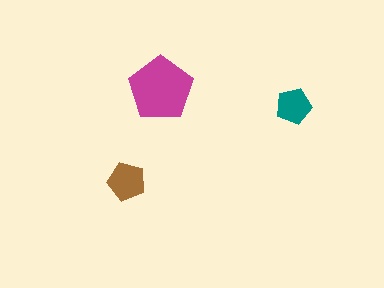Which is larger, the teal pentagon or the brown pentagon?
The brown one.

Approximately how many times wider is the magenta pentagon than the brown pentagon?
About 1.5 times wider.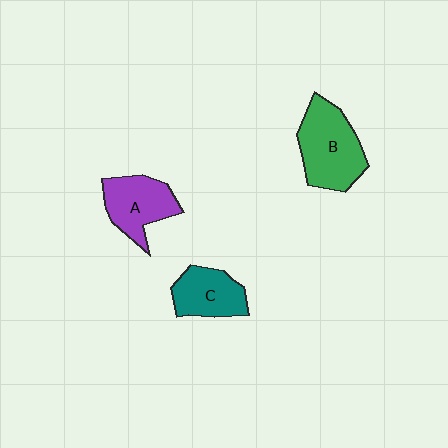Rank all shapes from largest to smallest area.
From largest to smallest: B (green), A (purple), C (teal).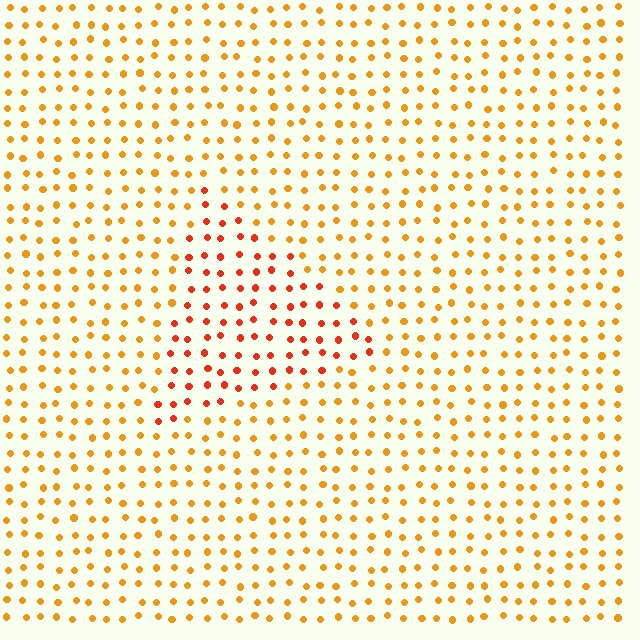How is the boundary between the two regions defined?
The boundary is defined purely by a slight shift in hue (about 30 degrees). Spacing, size, and orientation are identical on both sides.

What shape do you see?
I see a triangle.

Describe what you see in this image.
The image is filled with small orange elements in a uniform arrangement. A triangle-shaped region is visible where the elements are tinted to a slightly different hue, forming a subtle color boundary.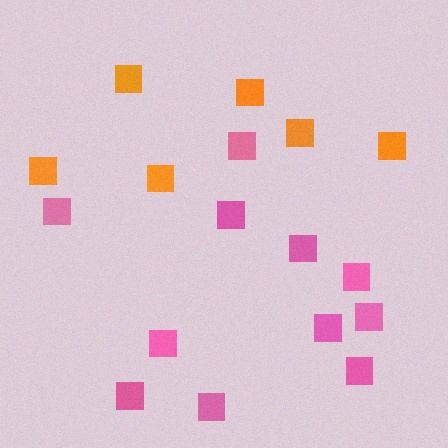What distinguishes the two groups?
There are 2 groups: one group of orange squares (6) and one group of pink squares (11).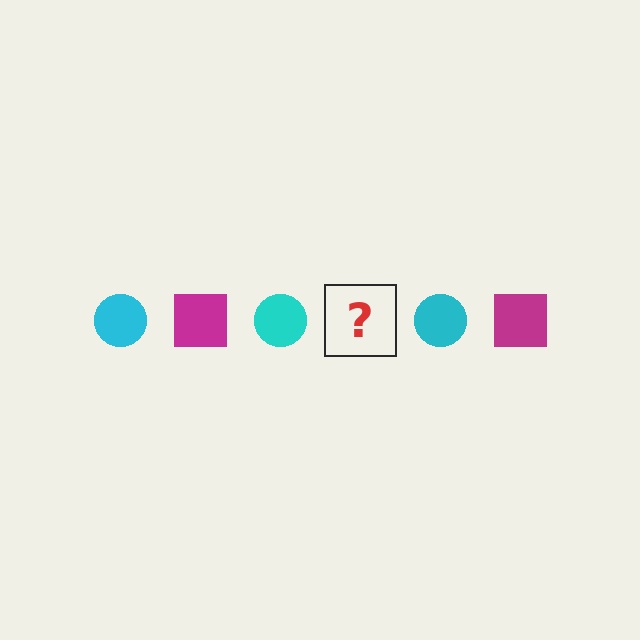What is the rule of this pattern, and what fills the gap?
The rule is that the pattern alternates between cyan circle and magenta square. The gap should be filled with a magenta square.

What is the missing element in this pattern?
The missing element is a magenta square.